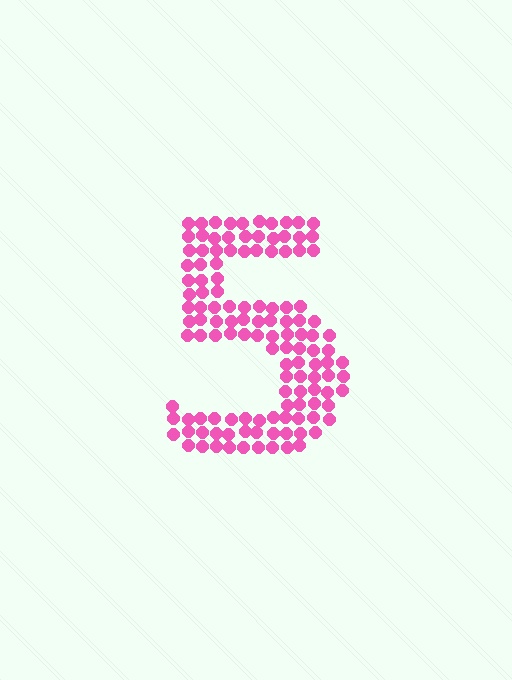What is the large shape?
The large shape is the digit 5.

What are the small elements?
The small elements are circles.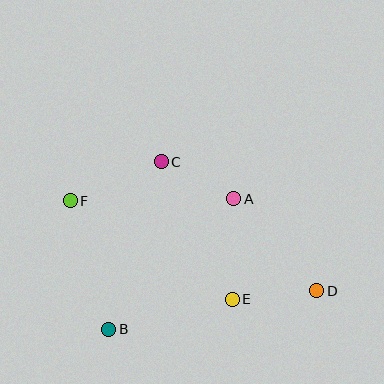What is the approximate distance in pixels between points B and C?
The distance between B and C is approximately 176 pixels.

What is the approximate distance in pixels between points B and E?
The distance between B and E is approximately 127 pixels.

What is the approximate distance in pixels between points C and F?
The distance between C and F is approximately 99 pixels.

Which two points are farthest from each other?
Points D and F are farthest from each other.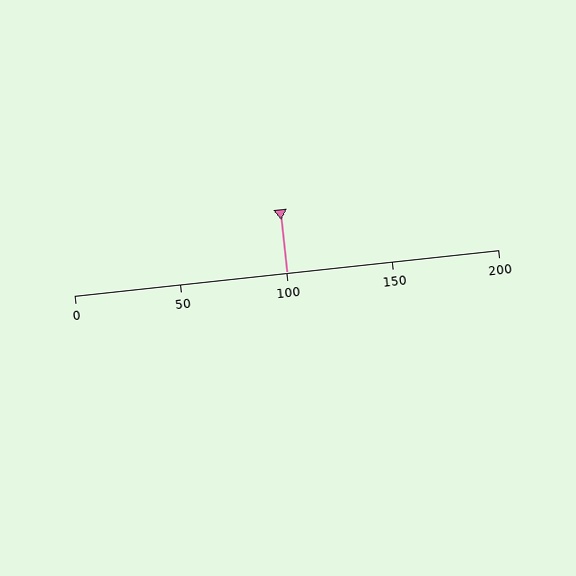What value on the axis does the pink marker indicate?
The marker indicates approximately 100.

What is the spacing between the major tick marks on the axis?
The major ticks are spaced 50 apart.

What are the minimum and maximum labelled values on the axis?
The axis runs from 0 to 200.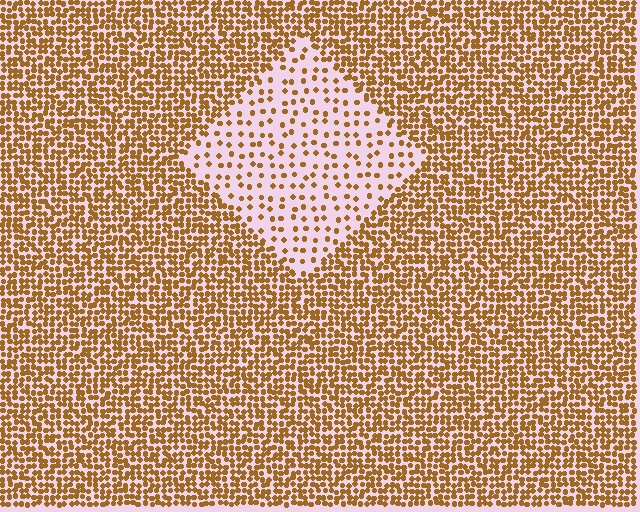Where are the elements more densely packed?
The elements are more densely packed outside the diamond boundary.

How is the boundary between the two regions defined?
The boundary is defined by a change in element density (approximately 3.0x ratio). All elements are the same color, size, and shape.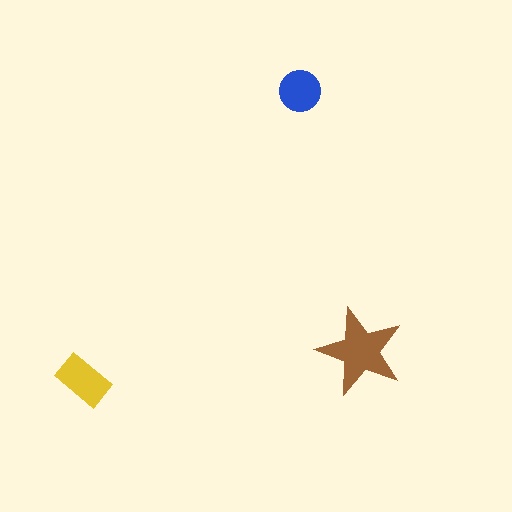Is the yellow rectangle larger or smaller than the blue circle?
Larger.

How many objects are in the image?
There are 3 objects in the image.